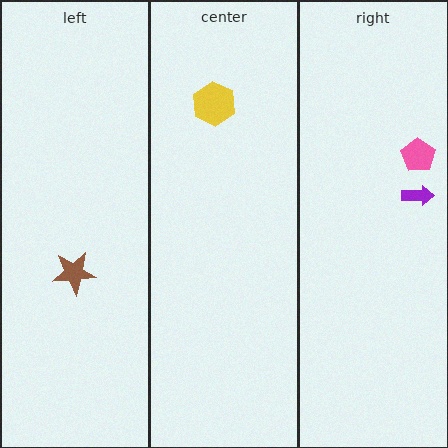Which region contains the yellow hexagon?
The center region.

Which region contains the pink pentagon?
The right region.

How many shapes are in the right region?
2.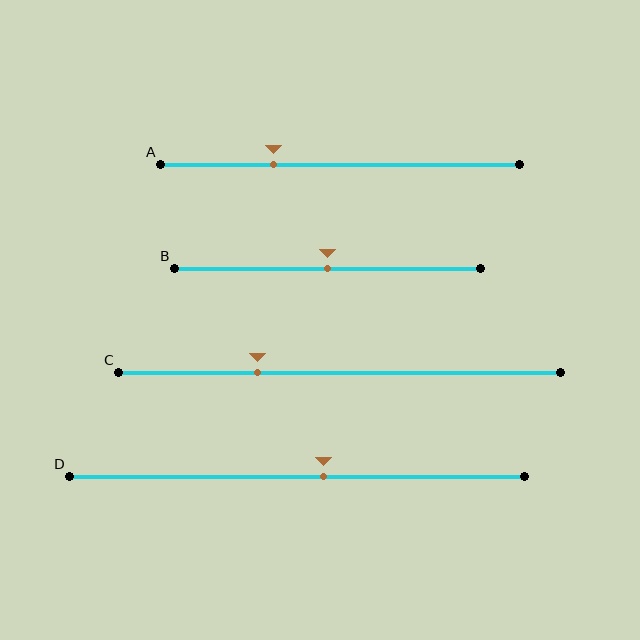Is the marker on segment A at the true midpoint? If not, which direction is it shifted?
No, the marker on segment A is shifted to the left by about 19% of the segment length.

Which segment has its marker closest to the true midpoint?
Segment B has its marker closest to the true midpoint.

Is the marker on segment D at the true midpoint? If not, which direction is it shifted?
No, the marker on segment D is shifted to the right by about 6% of the segment length.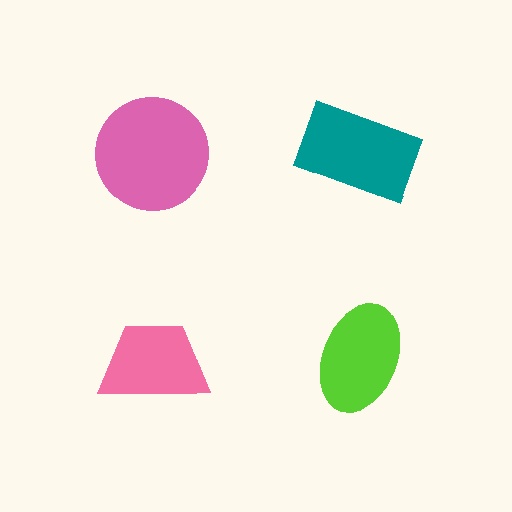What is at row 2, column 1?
A pink trapezoid.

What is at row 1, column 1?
A pink circle.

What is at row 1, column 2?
A teal rectangle.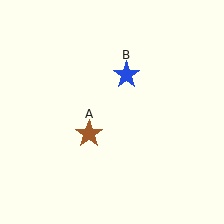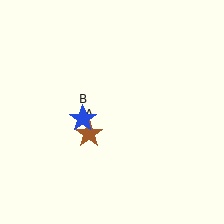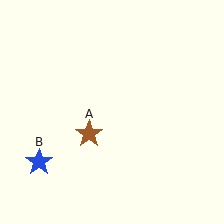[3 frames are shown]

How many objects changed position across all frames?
1 object changed position: blue star (object B).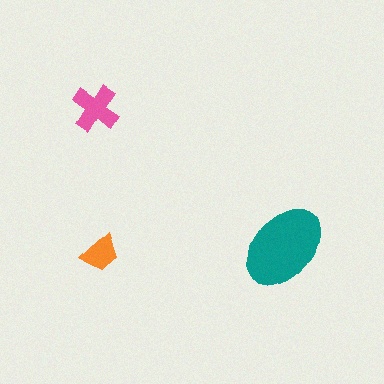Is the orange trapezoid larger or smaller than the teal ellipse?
Smaller.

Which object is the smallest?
The orange trapezoid.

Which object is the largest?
The teal ellipse.